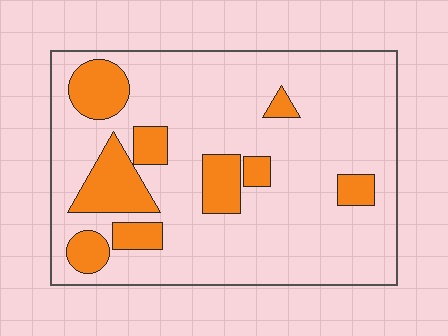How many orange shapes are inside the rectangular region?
9.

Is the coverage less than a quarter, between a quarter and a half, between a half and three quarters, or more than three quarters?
Less than a quarter.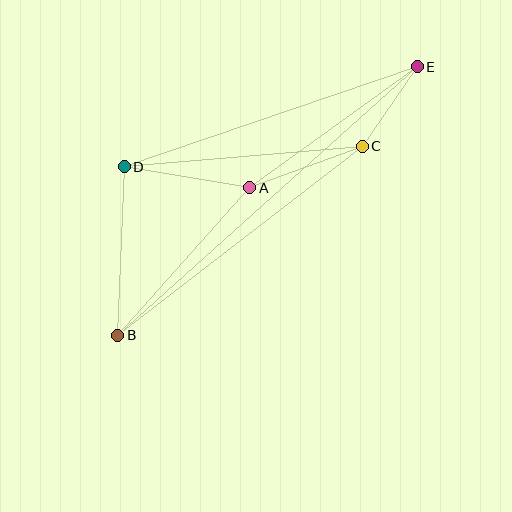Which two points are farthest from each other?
Points B and E are farthest from each other.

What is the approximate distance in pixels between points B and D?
The distance between B and D is approximately 169 pixels.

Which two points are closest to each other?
Points C and E are closest to each other.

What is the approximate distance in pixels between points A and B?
The distance between A and B is approximately 198 pixels.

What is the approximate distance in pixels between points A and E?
The distance between A and E is approximately 206 pixels.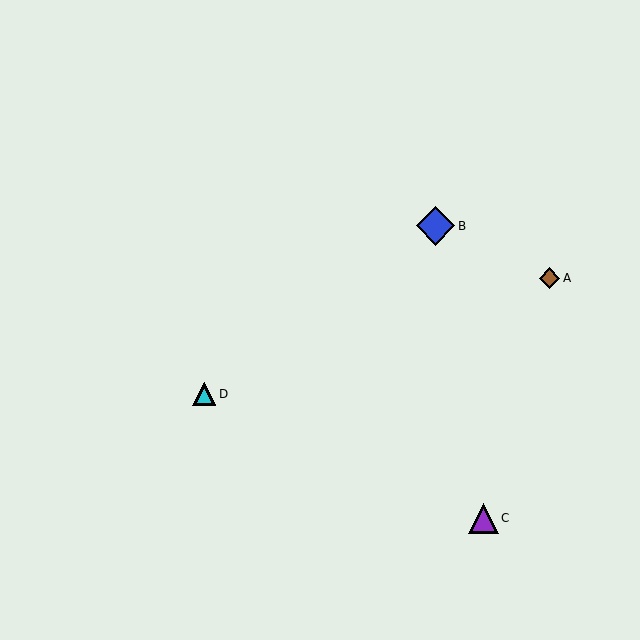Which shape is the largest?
The blue diamond (labeled B) is the largest.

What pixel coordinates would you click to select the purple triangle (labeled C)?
Click at (483, 518) to select the purple triangle C.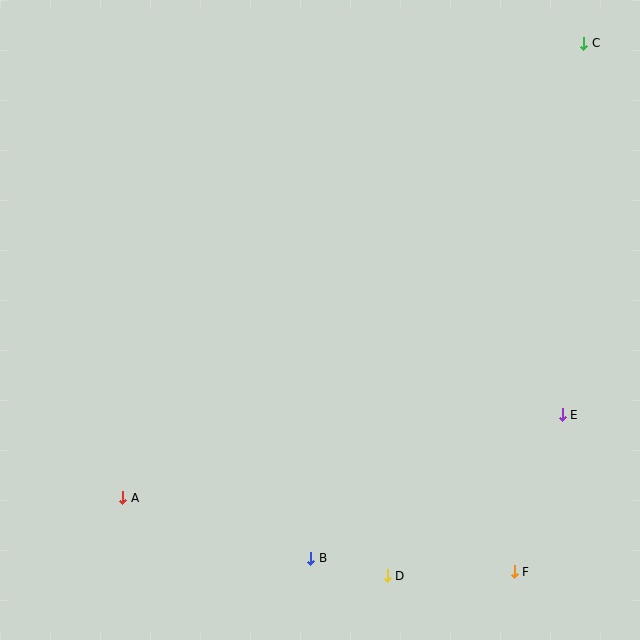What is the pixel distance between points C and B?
The distance between C and B is 583 pixels.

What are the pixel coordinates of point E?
Point E is at (562, 415).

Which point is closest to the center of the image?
Point B at (311, 558) is closest to the center.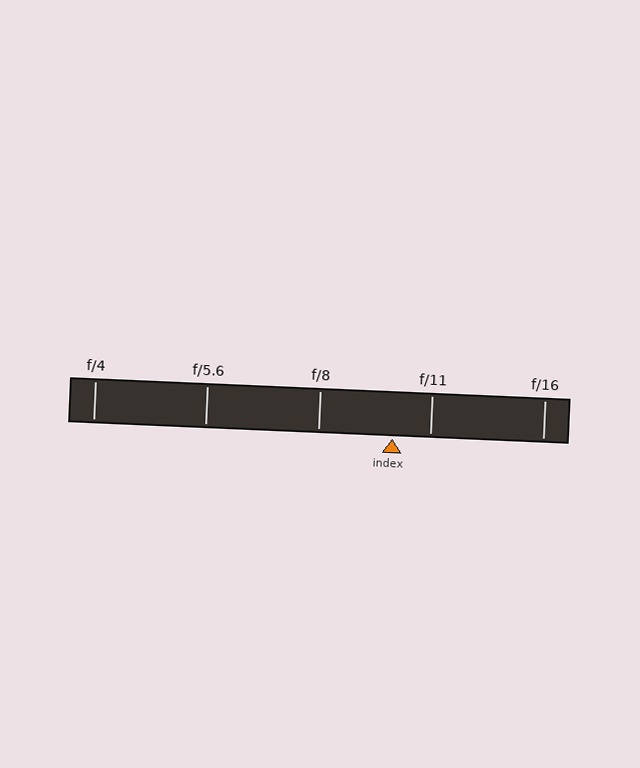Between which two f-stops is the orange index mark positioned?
The index mark is between f/8 and f/11.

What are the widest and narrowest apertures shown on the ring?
The widest aperture shown is f/4 and the narrowest is f/16.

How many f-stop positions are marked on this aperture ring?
There are 5 f-stop positions marked.